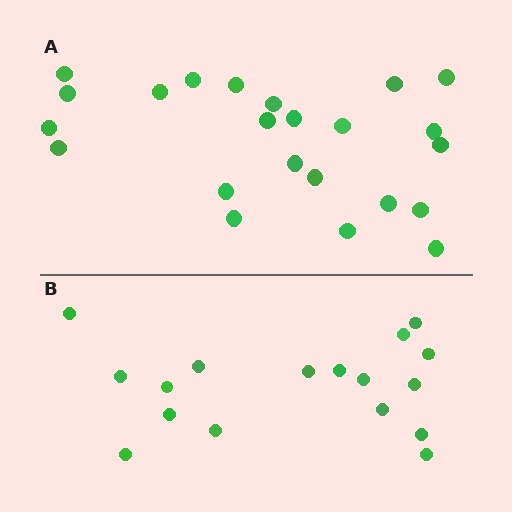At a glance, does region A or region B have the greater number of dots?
Region A (the top region) has more dots.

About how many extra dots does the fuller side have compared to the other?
Region A has about 6 more dots than region B.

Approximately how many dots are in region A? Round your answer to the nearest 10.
About 20 dots. (The exact count is 23, which rounds to 20.)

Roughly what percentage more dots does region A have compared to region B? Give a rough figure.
About 35% more.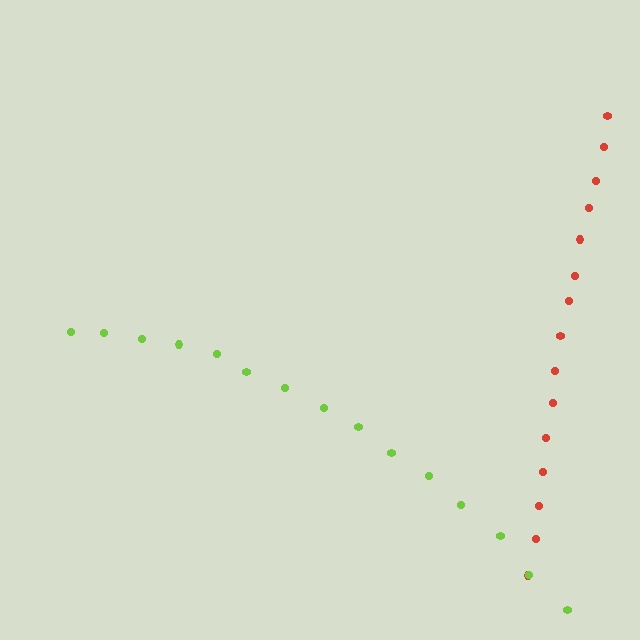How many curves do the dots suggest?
There are 2 distinct paths.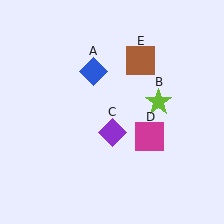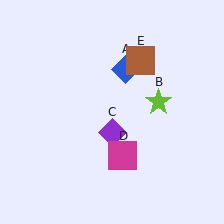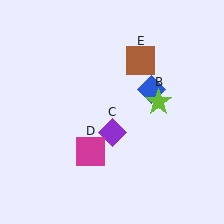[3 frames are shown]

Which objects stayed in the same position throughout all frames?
Lime star (object B) and purple diamond (object C) and brown square (object E) remained stationary.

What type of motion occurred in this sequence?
The blue diamond (object A), magenta square (object D) rotated clockwise around the center of the scene.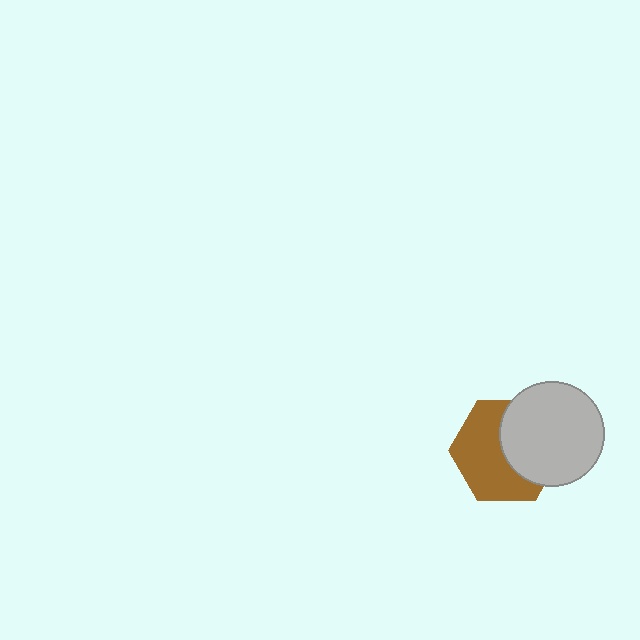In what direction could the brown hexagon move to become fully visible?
The brown hexagon could move left. That would shift it out from behind the light gray circle entirely.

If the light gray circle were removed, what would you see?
You would see the complete brown hexagon.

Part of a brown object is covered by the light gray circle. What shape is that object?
It is a hexagon.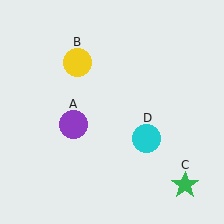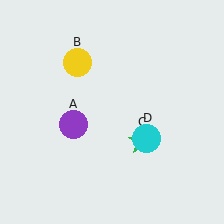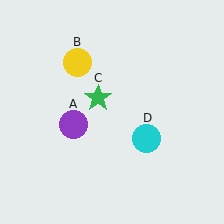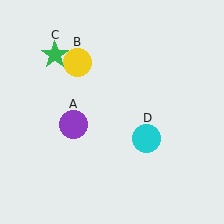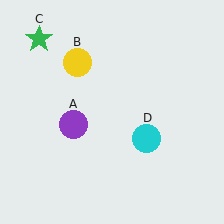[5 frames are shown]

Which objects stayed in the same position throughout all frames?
Purple circle (object A) and yellow circle (object B) and cyan circle (object D) remained stationary.